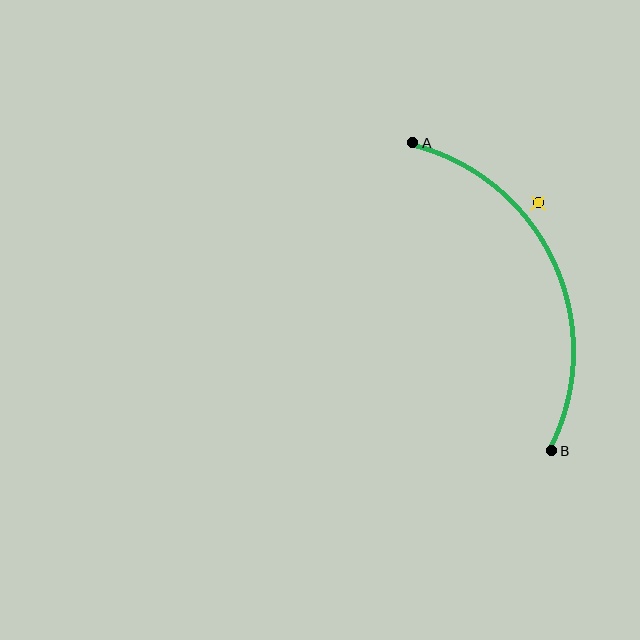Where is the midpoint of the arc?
The arc midpoint is the point on the curve farthest from the straight line joining A and B. It sits to the right of that line.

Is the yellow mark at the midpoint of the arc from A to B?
No — the yellow mark does not lie on the arc at all. It sits slightly outside the curve.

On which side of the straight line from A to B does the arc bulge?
The arc bulges to the right of the straight line connecting A and B.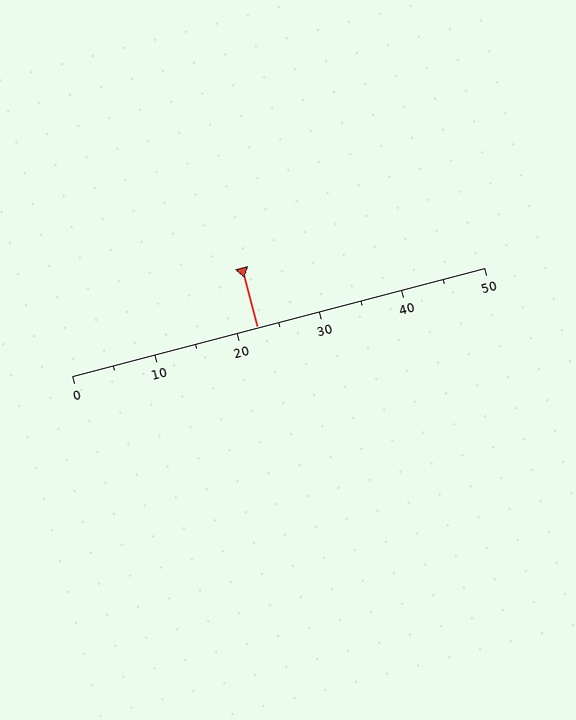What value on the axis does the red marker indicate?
The marker indicates approximately 22.5.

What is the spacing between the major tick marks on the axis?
The major ticks are spaced 10 apart.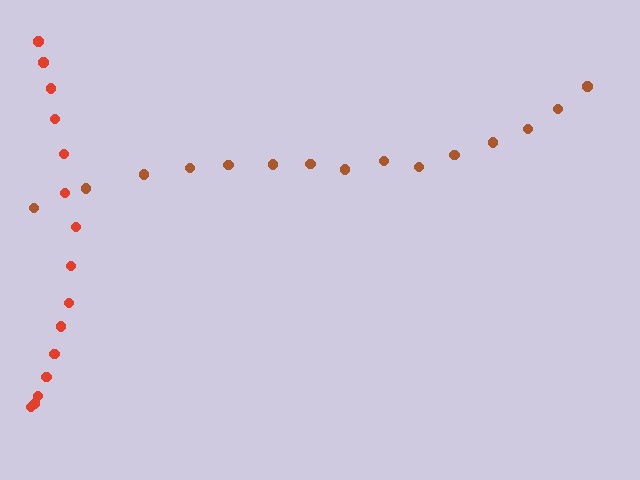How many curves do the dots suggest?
There are 2 distinct paths.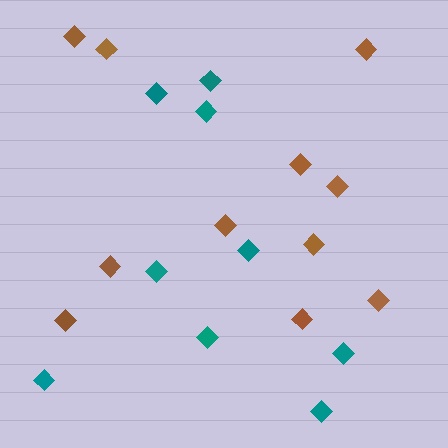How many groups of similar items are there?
There are 2 groups: one group of teal diamonds (9) and one group of brown diamonds (11).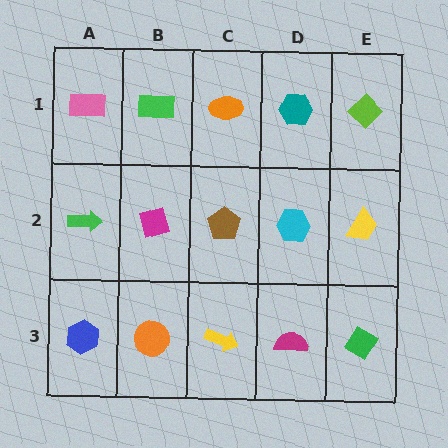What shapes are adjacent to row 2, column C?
An orange ellipse (row 1, column C), a yellow arrow (row 3, column C), a magenta diamond (row 2, column B), a cyan hexagon (row 2, column D).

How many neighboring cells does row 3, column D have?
3.